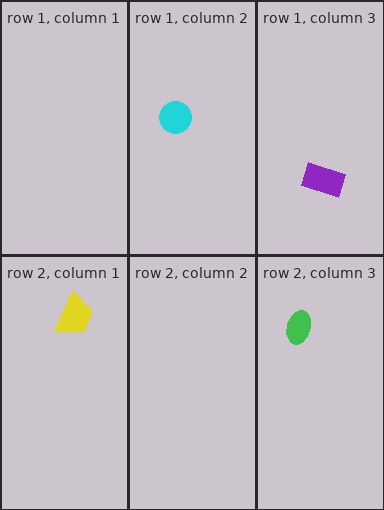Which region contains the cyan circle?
The row 1, column 2 region.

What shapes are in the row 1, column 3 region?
The purple rectangle.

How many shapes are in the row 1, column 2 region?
1.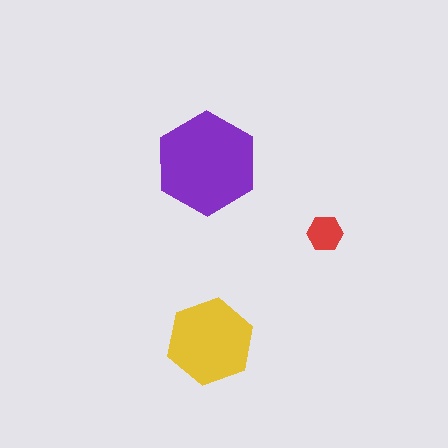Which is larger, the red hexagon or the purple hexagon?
The purple one.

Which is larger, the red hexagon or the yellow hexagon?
The yellow one.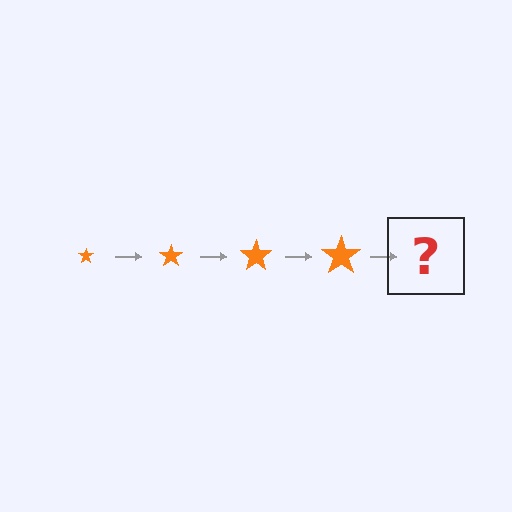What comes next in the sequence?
The next element should be an orange star, larger than the previous one.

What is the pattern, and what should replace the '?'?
The pattern is that the star gets progressively larger each step. The '?' should be an orange star, larger than the previous one.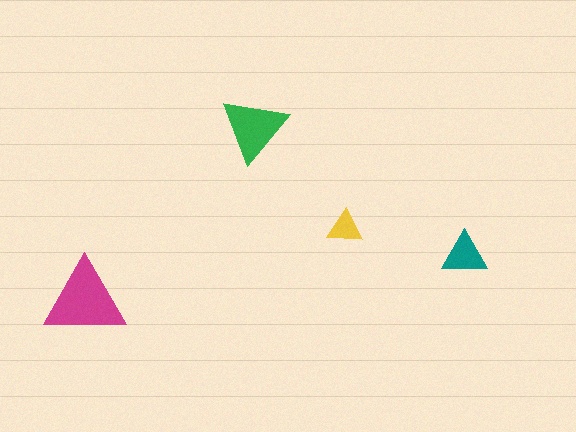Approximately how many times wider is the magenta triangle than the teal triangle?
About 2 times wider.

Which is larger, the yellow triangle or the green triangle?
The green one.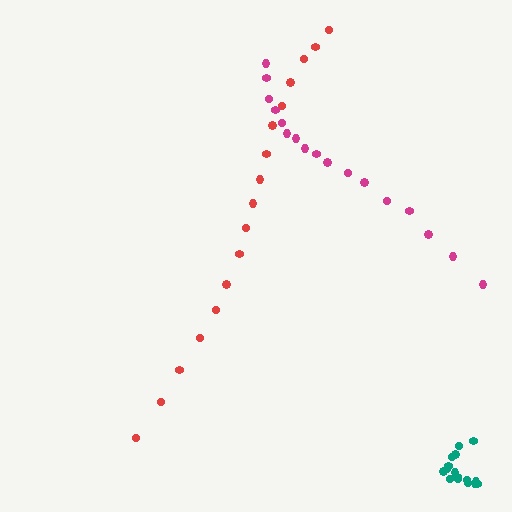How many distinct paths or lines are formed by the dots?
There are 3 distinct paths.